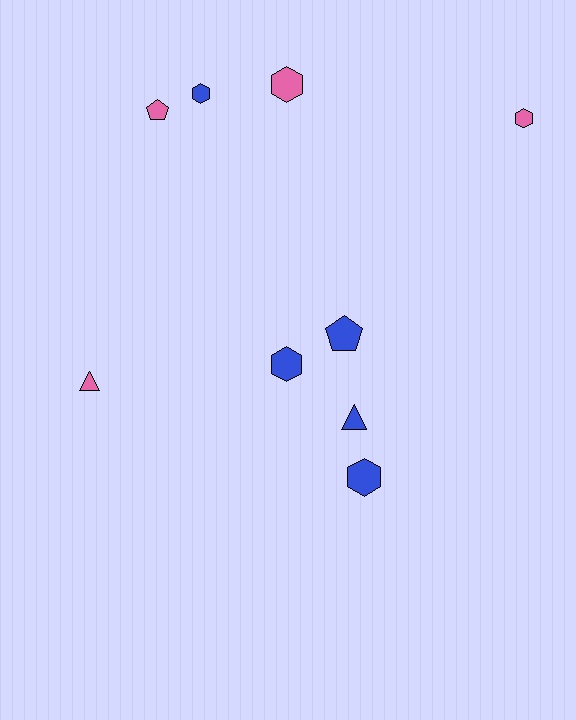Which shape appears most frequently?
Hexagon, with 5 objects.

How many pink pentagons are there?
There is 1 pink pentagon.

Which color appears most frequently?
Blue, with 5 objects.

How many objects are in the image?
There are 9 objects.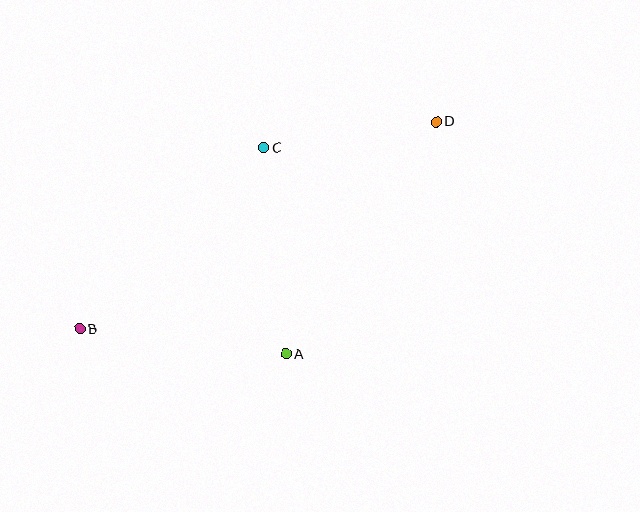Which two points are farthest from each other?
Points B and D are farthest from each other.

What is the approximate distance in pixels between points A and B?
The distance between A and B is approximately 207 pixels.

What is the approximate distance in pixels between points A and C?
The distance between A and C is approximately 207 pixels.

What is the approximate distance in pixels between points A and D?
The distance between A and D is approximately 276 pixels.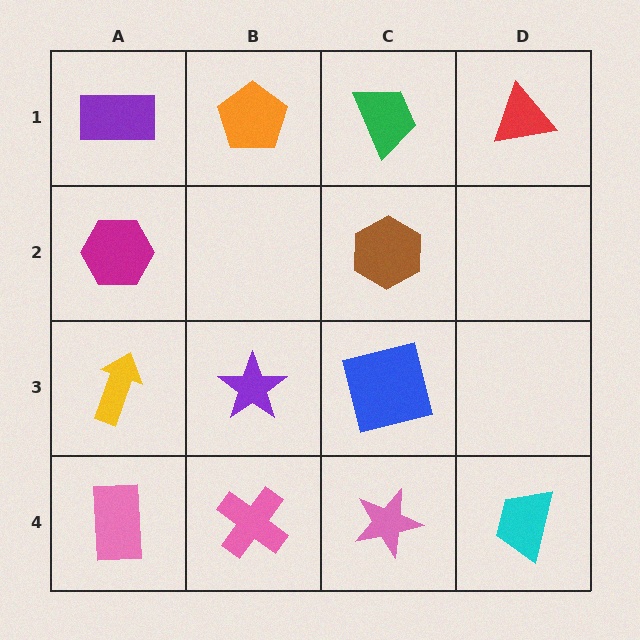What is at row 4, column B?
A pink cross.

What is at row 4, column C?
A pink star.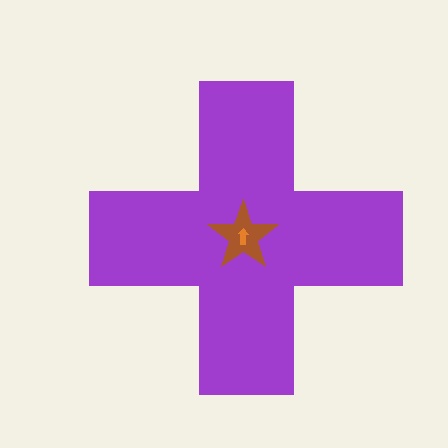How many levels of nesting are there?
3.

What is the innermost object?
The orange arrow.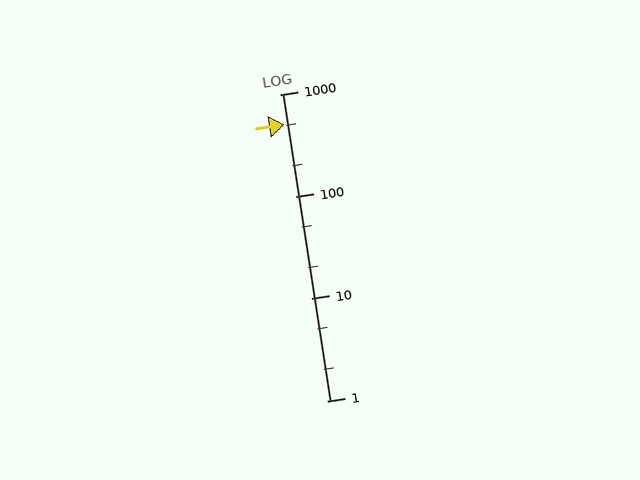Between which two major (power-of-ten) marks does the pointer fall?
The pointer is between 100 and 1000.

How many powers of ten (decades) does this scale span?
The scale spans 3 decades, from 1 to 1000.